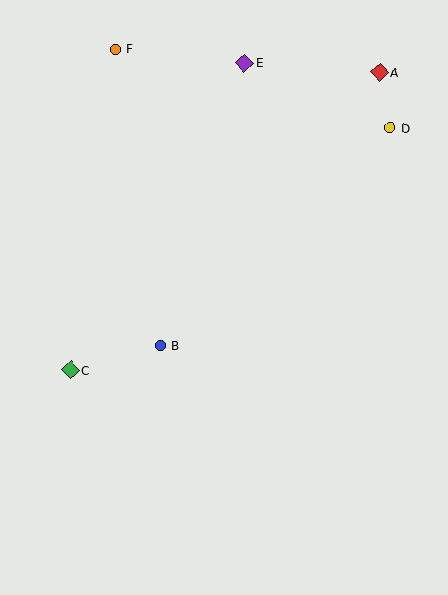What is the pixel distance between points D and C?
The distance between D and C is 401 pixels.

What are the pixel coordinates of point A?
Point A is at (380, 72).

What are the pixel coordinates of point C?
Point C is at (70, 370).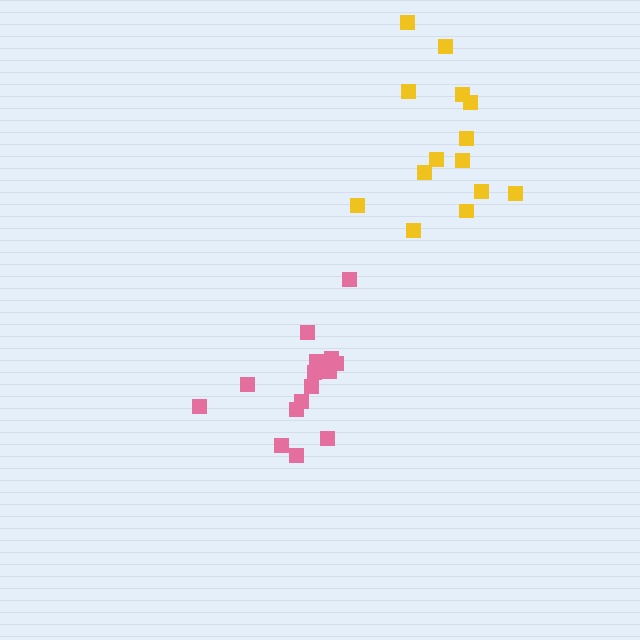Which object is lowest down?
The pink cluster is bottommost.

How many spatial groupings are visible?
There are 2 spatial groupings.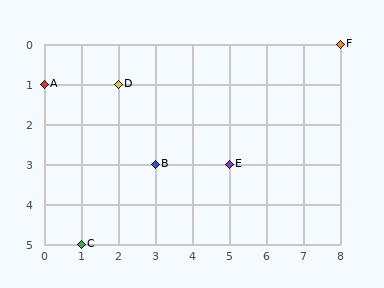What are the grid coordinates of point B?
Point B is at grid coordinates (3, 3).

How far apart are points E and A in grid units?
Points E and A are 5 columns and 2 rows apart (about 5.4 grid units diagonally).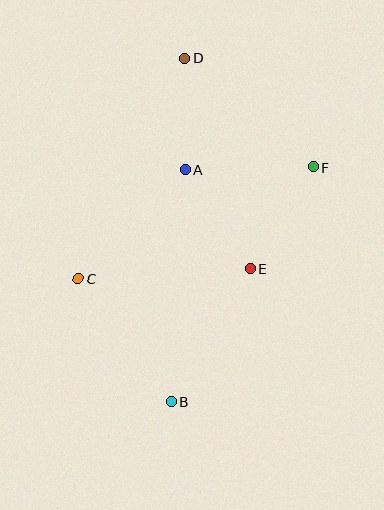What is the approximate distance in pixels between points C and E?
The distance between C and E is approximately 172 pixels.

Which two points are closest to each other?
Points A and D are closest to each other.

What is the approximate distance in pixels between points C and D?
The distance between C and D is approximately 245 pixels.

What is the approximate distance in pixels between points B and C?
The distance between B and C is approximately 154 pixels.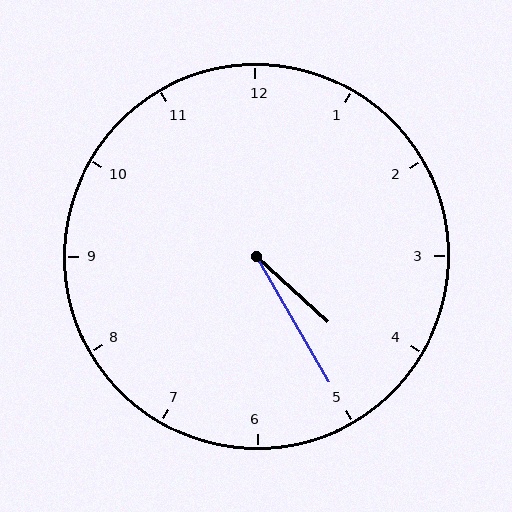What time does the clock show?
4:25.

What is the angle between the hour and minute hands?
Approximately 18 degrees.